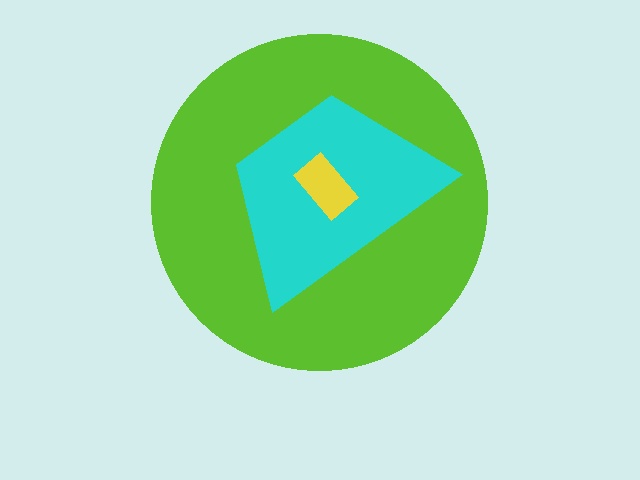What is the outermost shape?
The lime circle.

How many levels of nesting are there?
3.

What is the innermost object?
The yellow rectangle.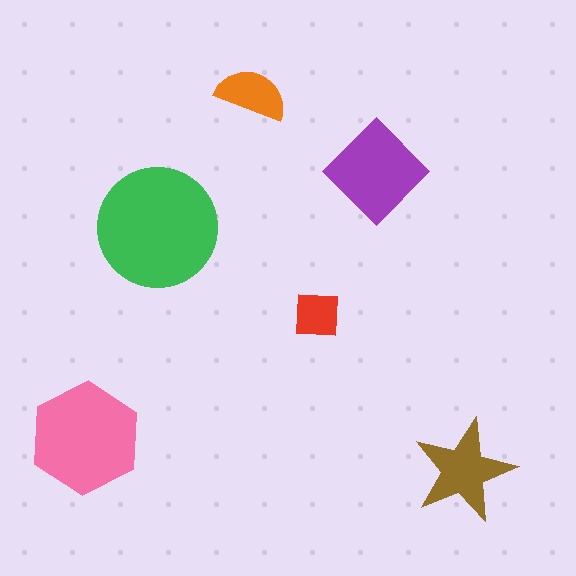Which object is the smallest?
The red square.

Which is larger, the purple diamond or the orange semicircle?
The purple diamond.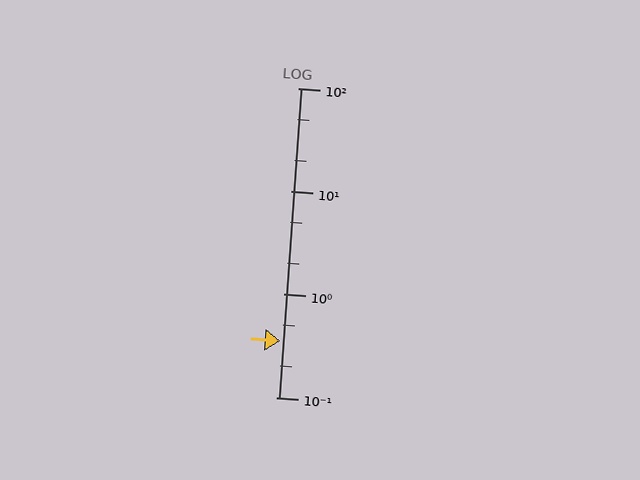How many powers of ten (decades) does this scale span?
The scale spans 3 decades, from 0.1 to 100.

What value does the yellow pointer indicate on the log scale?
The pointer indicates approximately 0.35.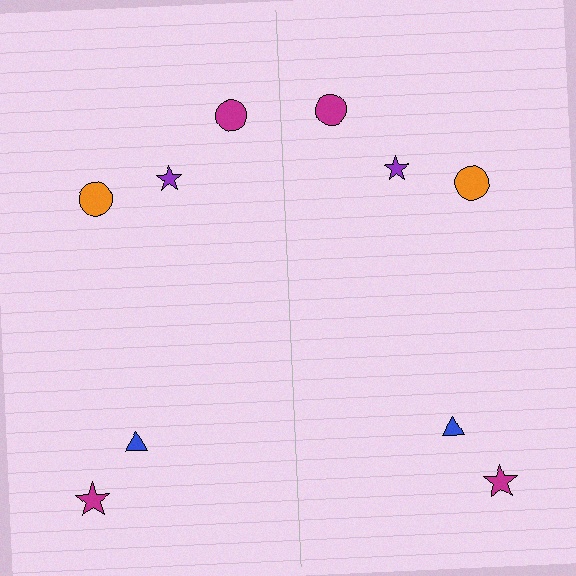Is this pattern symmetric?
Yes, this pattern has bilateral (reflection) symmetry.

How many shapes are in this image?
There are 10 shapes in this image.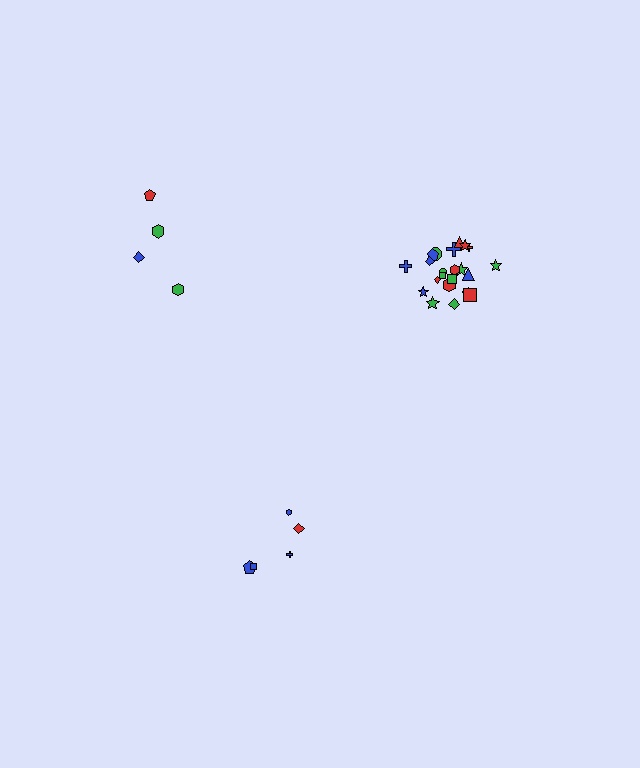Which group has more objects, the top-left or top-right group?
The top-right group.